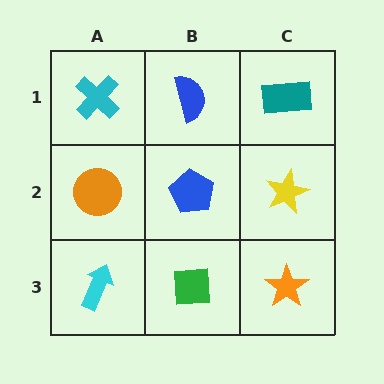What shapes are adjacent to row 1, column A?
An orange circle (row 2, column A), a blue semicircle (row 1, column B).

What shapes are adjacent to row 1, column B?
A blue pentagon (row 2, column B), a cyan cross (row 1, column A), a teal rectangle (row 1, column C).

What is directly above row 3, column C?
A yellow star.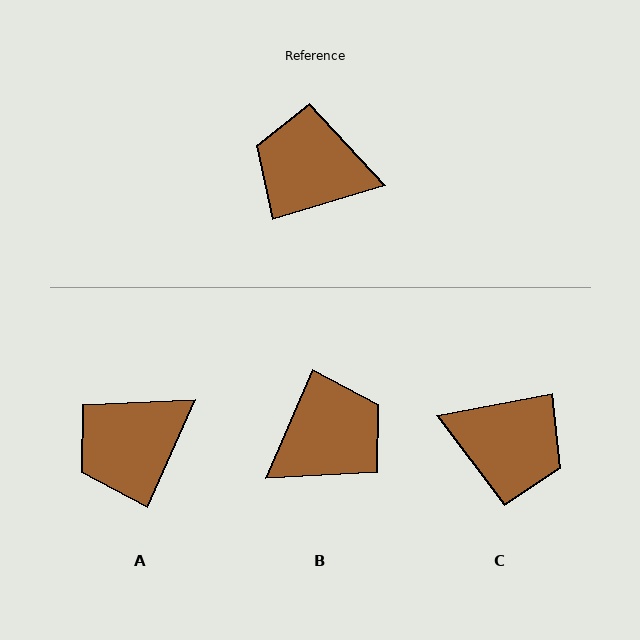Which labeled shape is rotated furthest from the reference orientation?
C, about 174 degrees away.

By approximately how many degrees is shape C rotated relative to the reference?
Approximately 174 degrees counter-clockwise.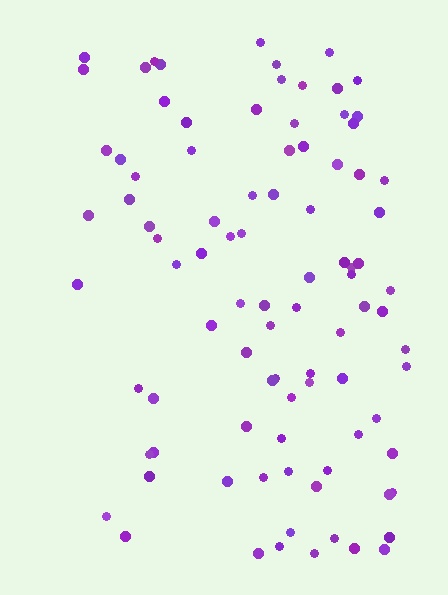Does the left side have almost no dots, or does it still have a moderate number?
Still a moderate number, just noticeably fewer than the right.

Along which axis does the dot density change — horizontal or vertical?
Horizontal.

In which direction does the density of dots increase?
From left to right, with the right side densest.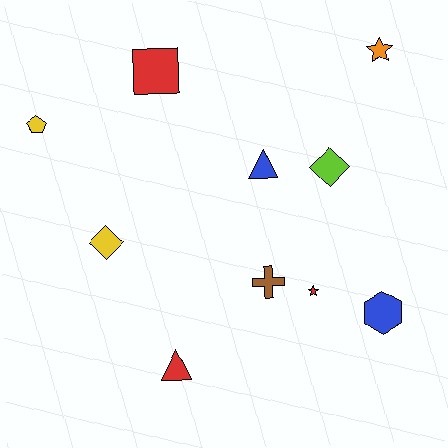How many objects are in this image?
There are 10 objects.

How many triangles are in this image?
There are 2 triangles.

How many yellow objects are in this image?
There are 2 yellow objects.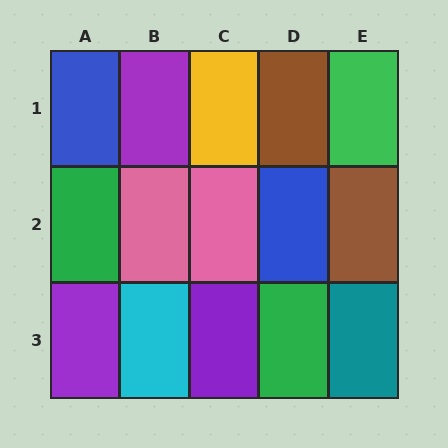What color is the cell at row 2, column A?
Green.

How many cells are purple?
3 cells are purple.